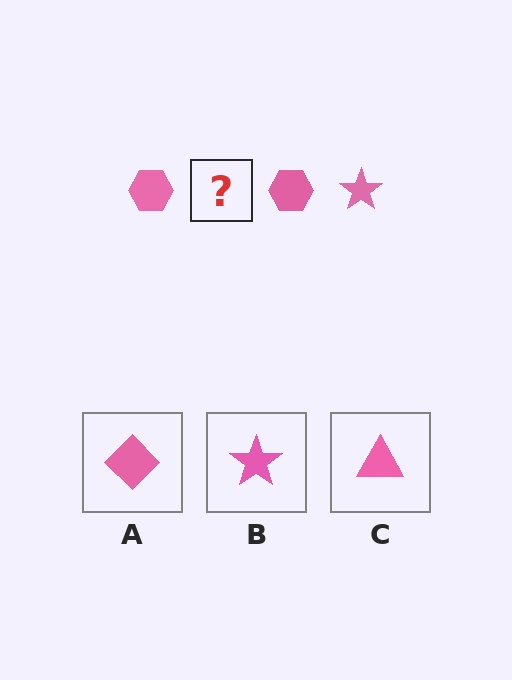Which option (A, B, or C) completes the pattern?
B.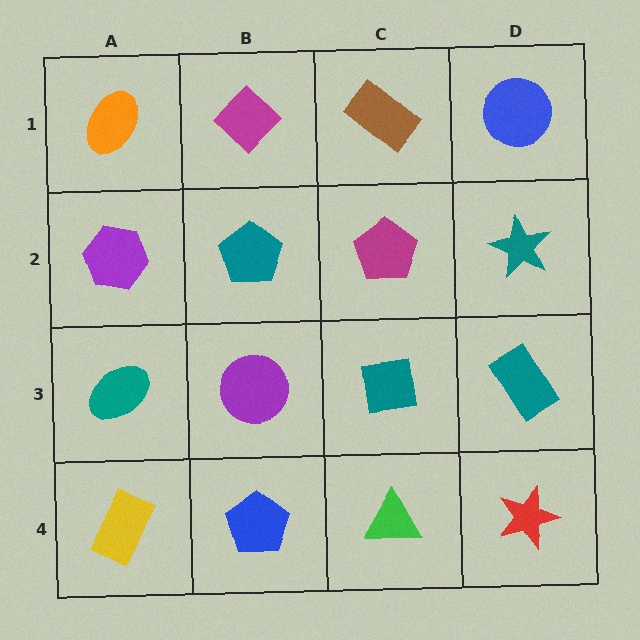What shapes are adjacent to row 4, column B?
A purple circle (row 3, column B), a yellow rectangle (row 4, column A), a green triangle (row 4, column C).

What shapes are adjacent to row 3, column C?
A magenta pentagon (row 2, column C), a green triangle (row 4, column C), a purple circle (row 3, column B), a teal rectangle (row 3, column D).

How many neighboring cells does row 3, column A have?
3.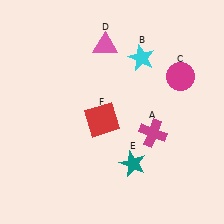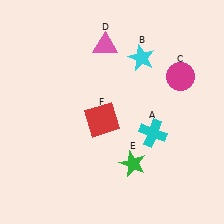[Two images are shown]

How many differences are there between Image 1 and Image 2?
There are 2 differences between the two images.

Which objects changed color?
A changed from magenta to cyan. E changed from teal to green.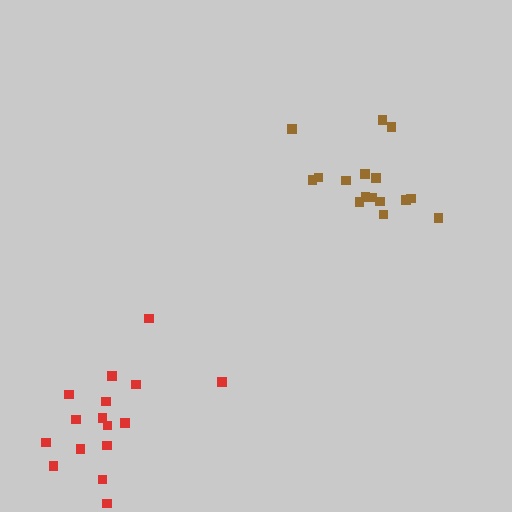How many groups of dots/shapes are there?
There are 2 groups.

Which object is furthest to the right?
The brown cluster is rightmost.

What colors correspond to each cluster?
The clusters are colored: brown, red.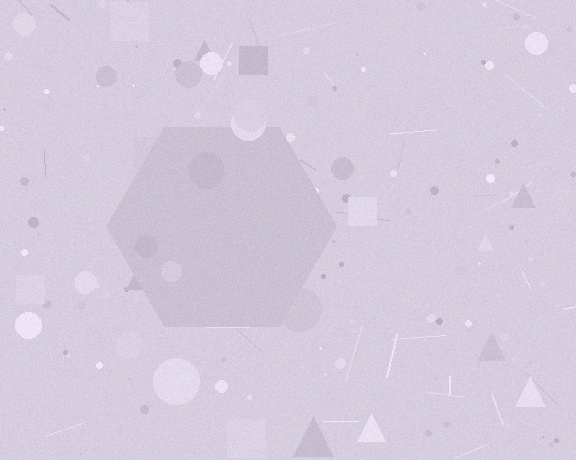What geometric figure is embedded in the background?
A hexagon is embedded in the background.